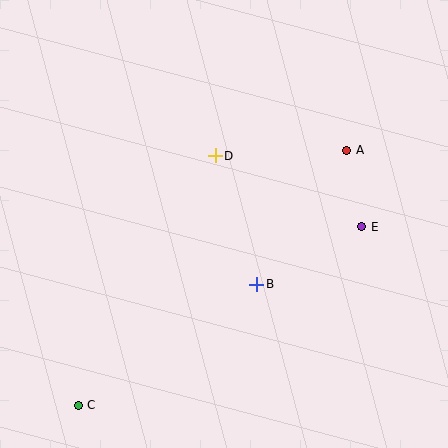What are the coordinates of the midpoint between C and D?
The midpoint between C and D is at (147, 281).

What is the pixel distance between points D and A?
The distance between D and A is 132 pixels.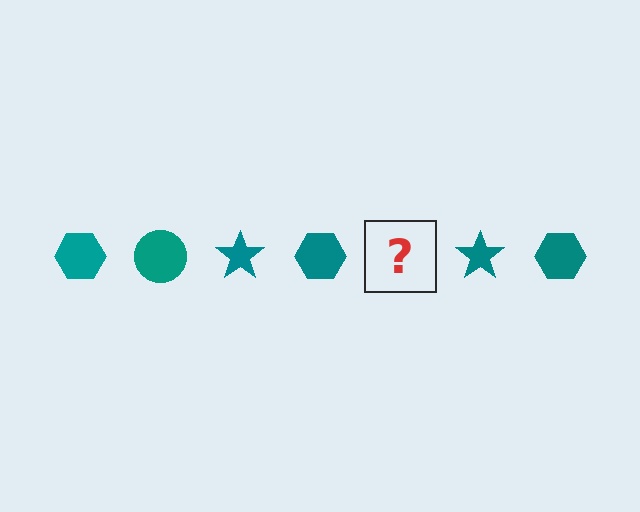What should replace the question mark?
The question mark should be replaced with a teal circle.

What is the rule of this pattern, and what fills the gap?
The rule is that the pattern cycles through hexagon, circle, star shapes in teal. The gap should be filled with a teal circle.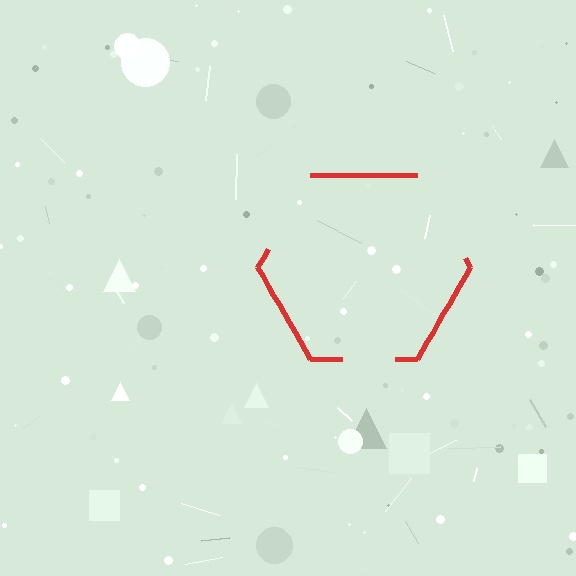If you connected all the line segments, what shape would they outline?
They would outline a hexagon.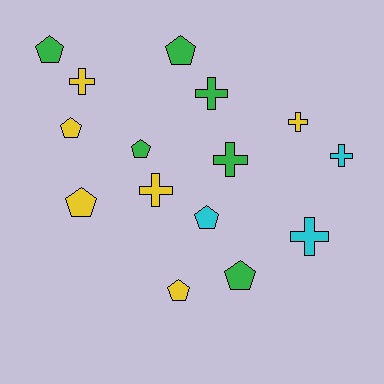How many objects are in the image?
There are 15 objects.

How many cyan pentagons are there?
There is 1 cyan pentagon.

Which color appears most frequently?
Yellow, with 6 objects.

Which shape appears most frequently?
Pentagon, with 8 objects.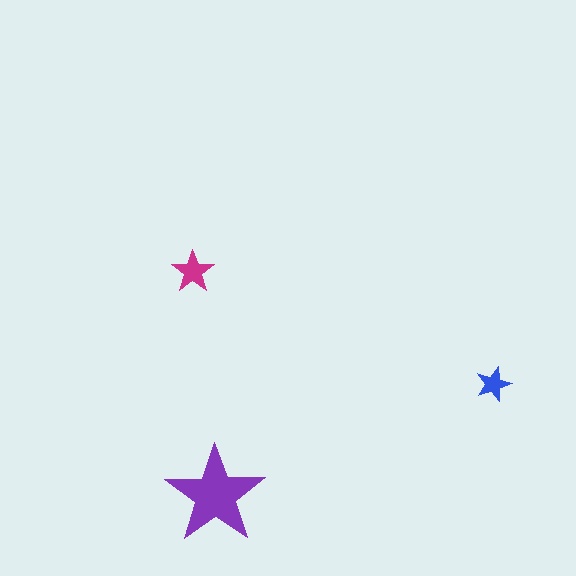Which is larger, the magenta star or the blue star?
The magenta one.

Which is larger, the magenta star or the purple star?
The purple one.